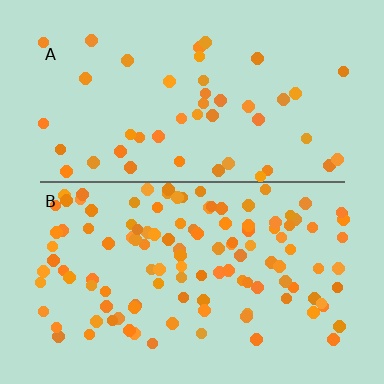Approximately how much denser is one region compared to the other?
Approximately 2.6× — region B over region A.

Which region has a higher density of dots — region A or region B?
B (the bottom).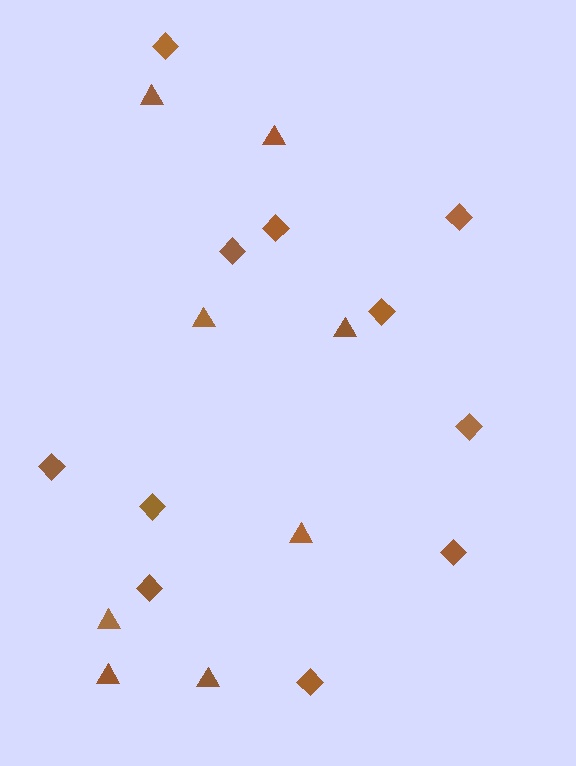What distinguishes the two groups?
There are 2 groups: one group of triangles (8) and one group of diamonds (11).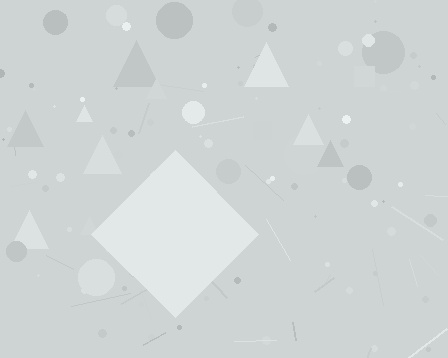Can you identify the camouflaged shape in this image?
The camouflaged shape is a diamond.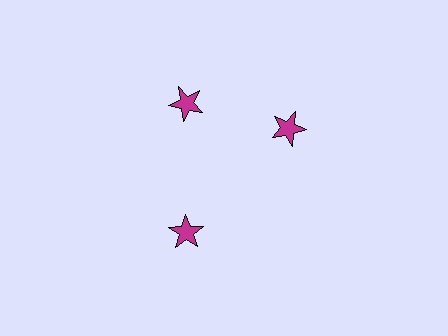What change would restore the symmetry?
The symmetry would be restored by rotating it back into even spacing with its neighbors so that all 3 stars sit at equal angles and equal distance from the center.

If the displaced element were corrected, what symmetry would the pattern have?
It would have 3-fold rotational symmetry — the pattern would map onto itself every 120 degrees.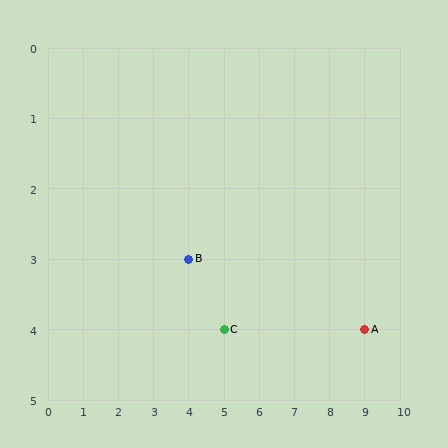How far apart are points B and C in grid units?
Points B and C are 1 column and 1 row apart (about 1.4 grid units diagonally).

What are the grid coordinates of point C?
Point C is at grid coordinates (5, 4).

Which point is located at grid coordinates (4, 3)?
Point B is at (4, 3).